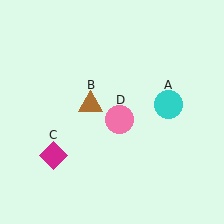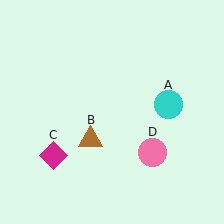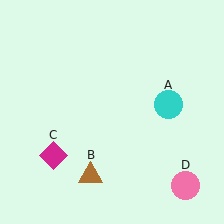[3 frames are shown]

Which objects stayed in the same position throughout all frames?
Cyan circle (object A) and magenta diamond (object C) remained stationary.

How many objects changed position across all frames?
2 objects changed position: brown triangle (object B), pink circle (object D).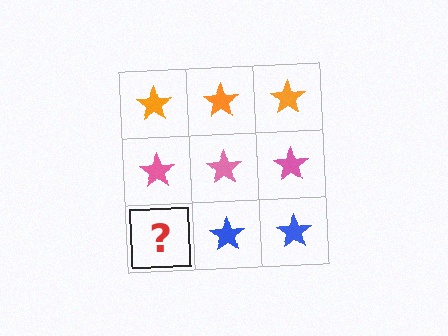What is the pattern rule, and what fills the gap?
The rule is that each row has a consistent color. The gap should be filled with a blue star.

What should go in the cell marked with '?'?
The missing cell should contain a blue star.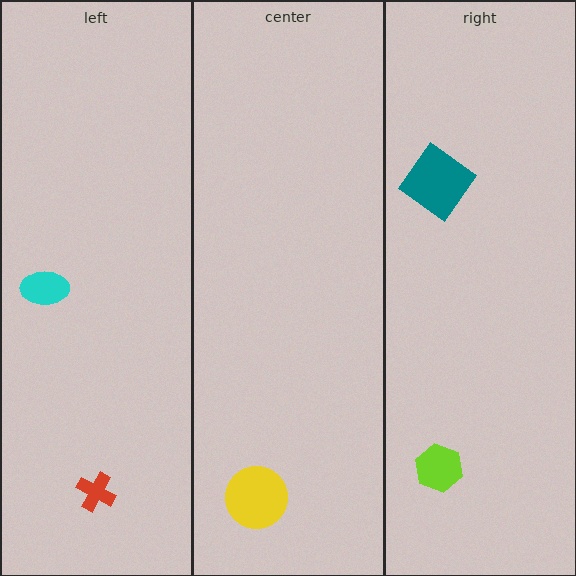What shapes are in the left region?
The cyan ellipse, the red cross.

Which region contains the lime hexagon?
The right region.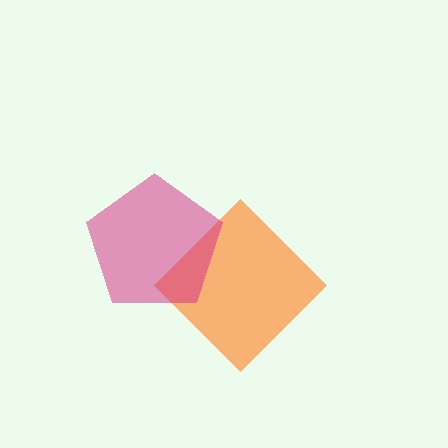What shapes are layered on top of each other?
The layered shapes are: an orange diamond, a magenta pentagon.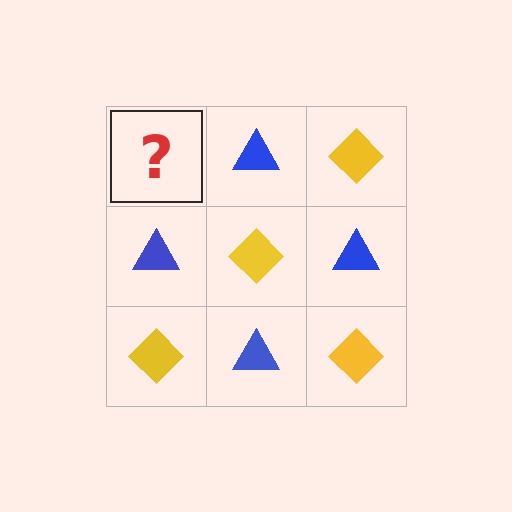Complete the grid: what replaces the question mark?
The question mark should be replaced with a yellow diamond.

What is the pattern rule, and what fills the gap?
The rule is that it alternates yellow diamond and blue triangle in a checkerboard pattern. The gap should be filled with a yellow diamond.